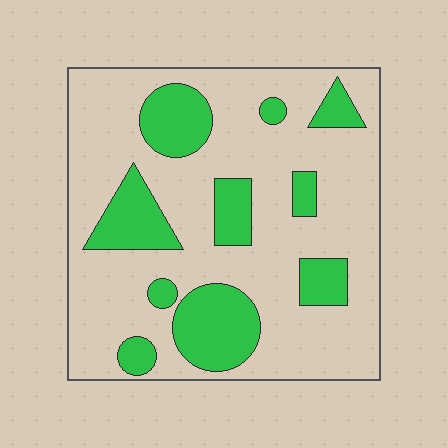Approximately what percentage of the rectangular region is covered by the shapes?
Approximately 25%.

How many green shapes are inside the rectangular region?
10.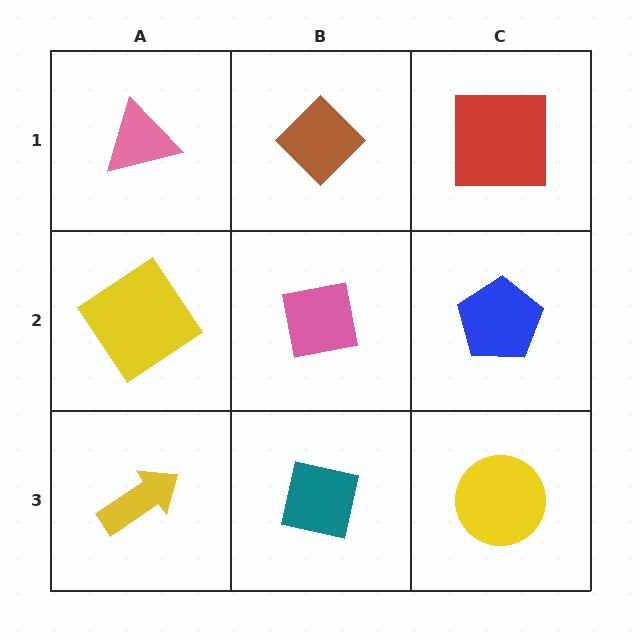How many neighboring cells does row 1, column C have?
2.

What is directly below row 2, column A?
A yellow arrow.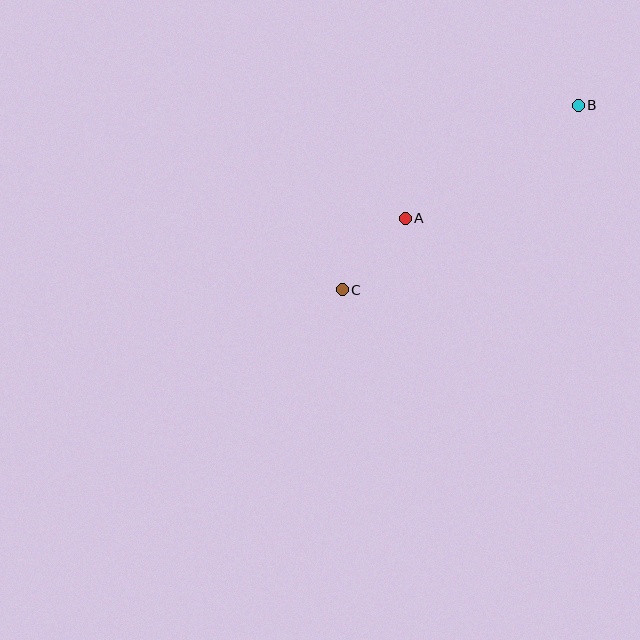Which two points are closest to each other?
Points A and C are closest to each other.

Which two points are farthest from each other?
Points B and C are farthest from each other.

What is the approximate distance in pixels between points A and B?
The distance between A and B is approximately 207 pixels.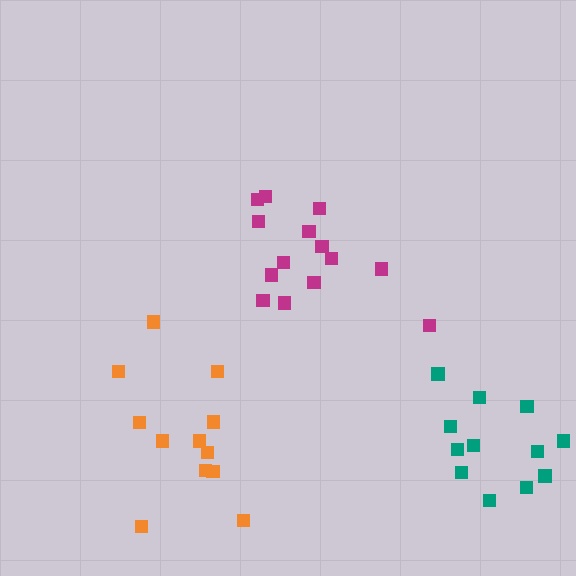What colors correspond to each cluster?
The clusters are colored: orange, teal, magenta.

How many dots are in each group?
Group 1: 12 dots, Group 2: 12 dots, Group 3: 14 dots (38 total).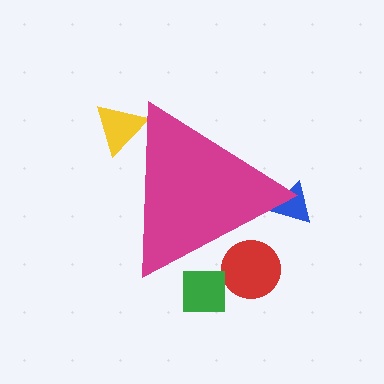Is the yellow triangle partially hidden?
Yes, the yellow triangle is partially hidden behind the magenta triangle.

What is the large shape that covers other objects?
A magenta triangle.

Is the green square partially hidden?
Yes, the green square is partially hidden behind the magenta triangle.